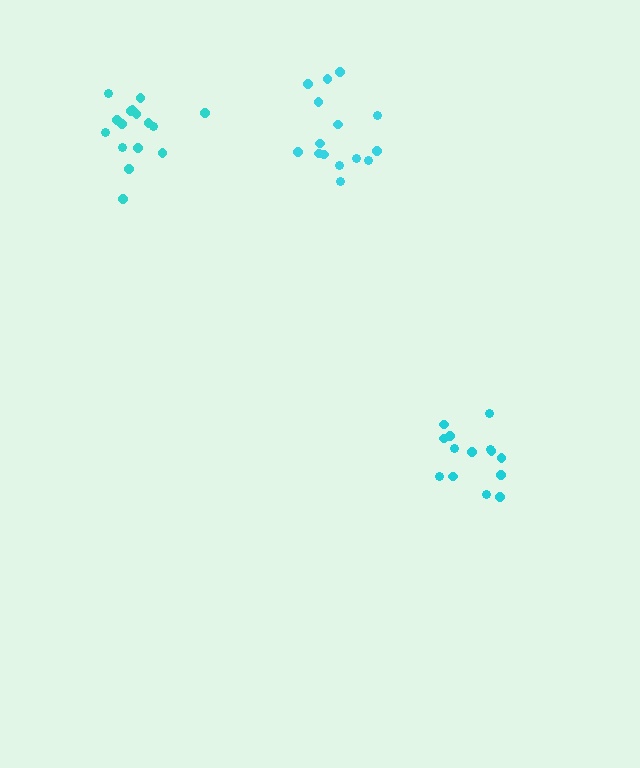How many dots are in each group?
Group 1: 16 dots, Group 2: 15 dots, Group 3: 14 dots (45 total).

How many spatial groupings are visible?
There are 3 spatial groupings.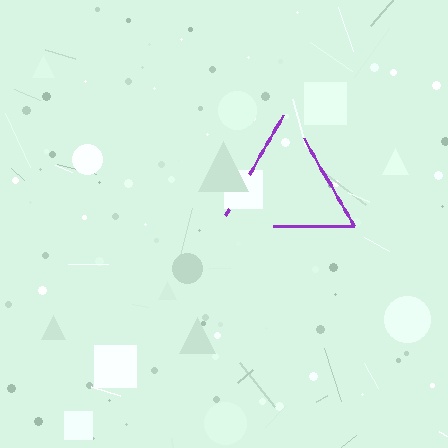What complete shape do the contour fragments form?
The contour fragments form a triangle.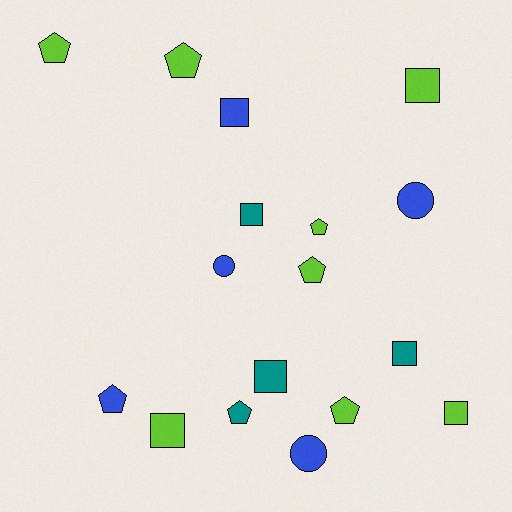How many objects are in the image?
There are 17 objects.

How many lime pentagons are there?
There are 5 lime pentagons.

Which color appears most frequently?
Lime, with 8 objects.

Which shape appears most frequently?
Pentagon, with 7 objects.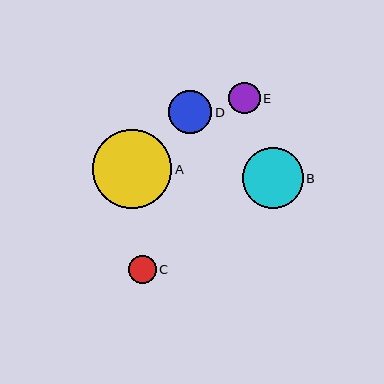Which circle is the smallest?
Circle C is the smallest with a size of approximately 28 pixels.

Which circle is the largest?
Circle A is the largest with a size of approximately 79 pixels.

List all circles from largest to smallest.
From largest to smallest: A, B, D, E, C.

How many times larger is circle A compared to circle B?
Circle A is approximately 1.3 times the size of circle B.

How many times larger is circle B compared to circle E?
Circle B is approximately 1.9 times the size of circle E.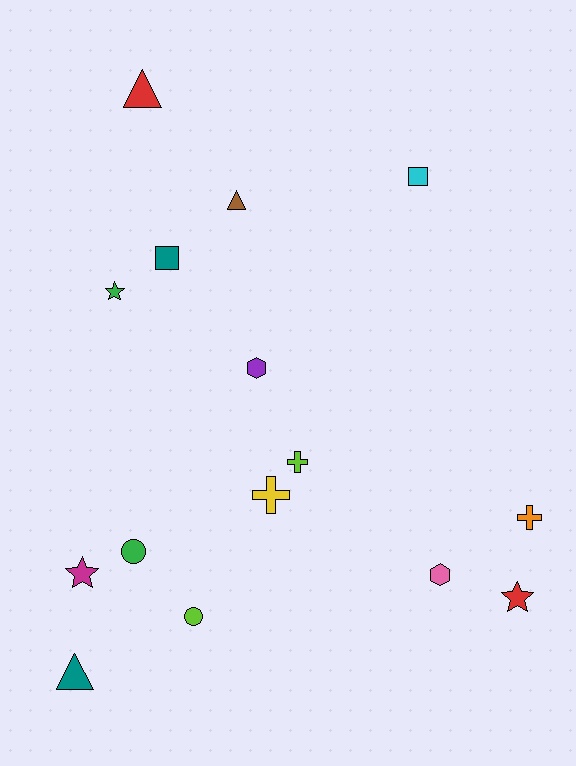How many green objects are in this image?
There are 2 green objects.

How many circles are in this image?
There are 2 circles.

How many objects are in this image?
There are 15 objects.